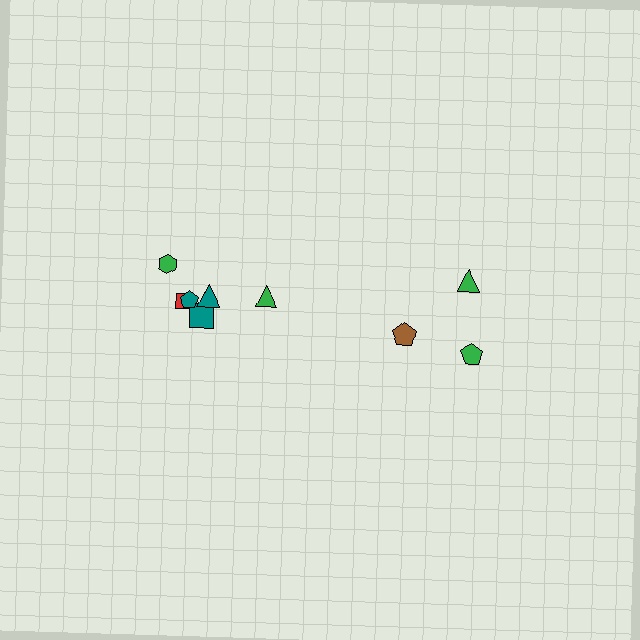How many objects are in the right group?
There are 3 objects.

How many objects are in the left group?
There are 6 objects.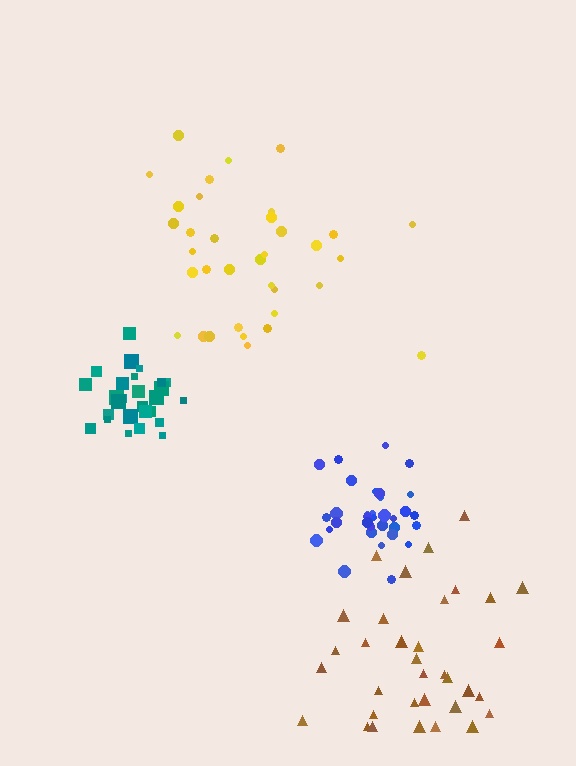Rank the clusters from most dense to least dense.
teal, blue, yellow, brown.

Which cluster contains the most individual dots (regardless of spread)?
Yellow (35).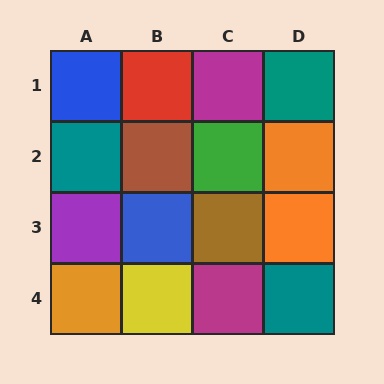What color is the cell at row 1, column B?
Red.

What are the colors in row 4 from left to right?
Orange, yellow, magenta, teal.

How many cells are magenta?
2 cells are magenta.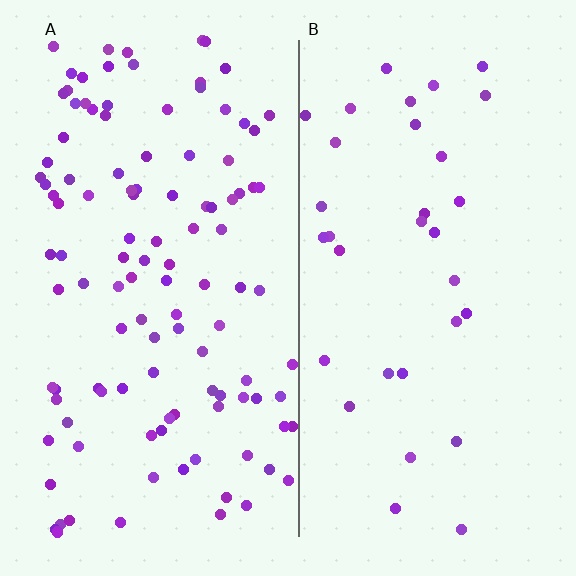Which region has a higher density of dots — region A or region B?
A (the left).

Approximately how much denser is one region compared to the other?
Approximately 3.5× — region A over region B.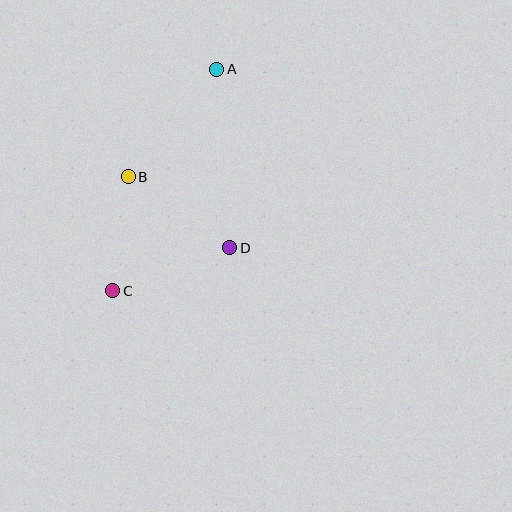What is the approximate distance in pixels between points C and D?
The distance between C and D is approximately 125 pixels.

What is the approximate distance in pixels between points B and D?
The distance between B and D is approximately 124 pixels.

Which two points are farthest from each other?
Points A and C are farthest from each other.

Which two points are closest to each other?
Points B and C are closest to each other.